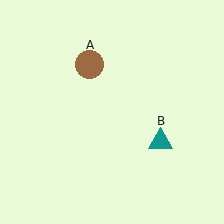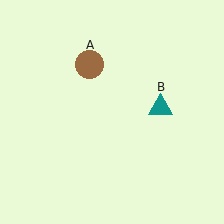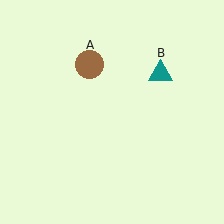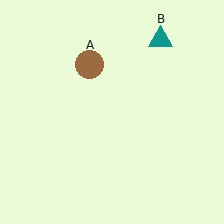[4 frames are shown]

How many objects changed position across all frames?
1 object changed position: teal triangle (object B).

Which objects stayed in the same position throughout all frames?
Brown circle (object A) remained stationary.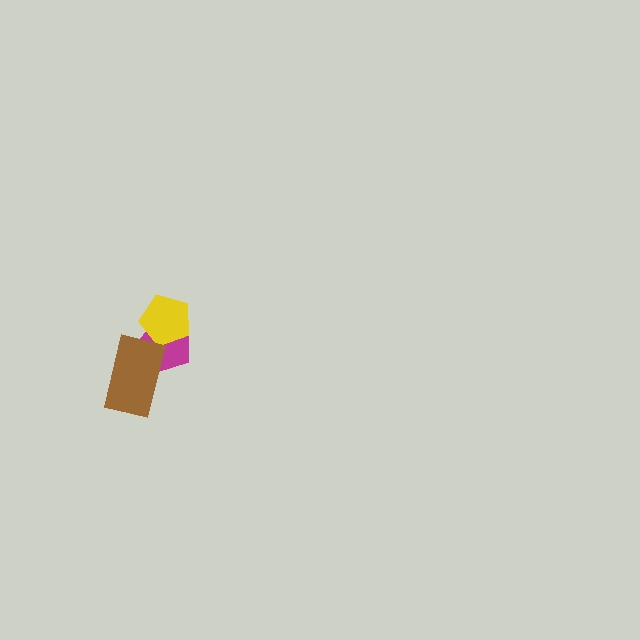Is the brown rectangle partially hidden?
No, no other shape covers it.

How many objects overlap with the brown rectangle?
1 object overlaps with the brown rectangle.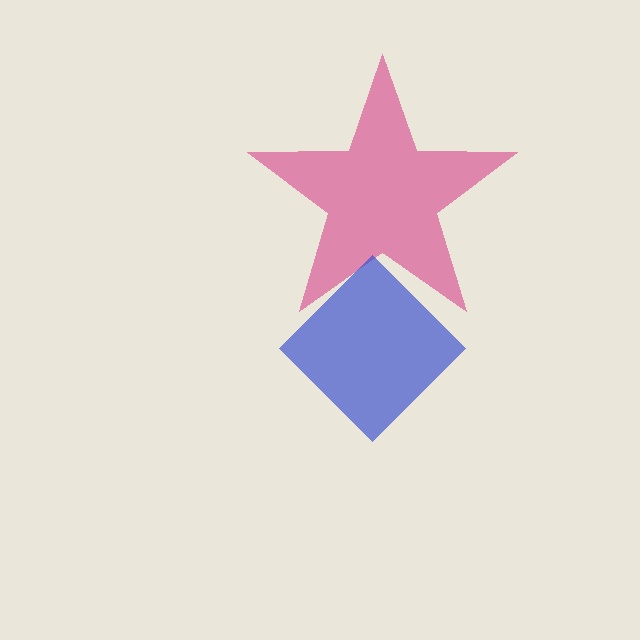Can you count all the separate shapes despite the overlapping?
Yes, there are 2 separate shapes.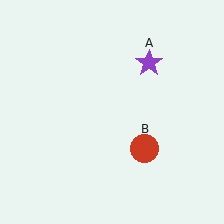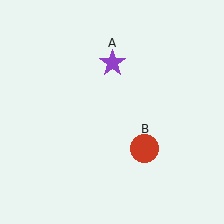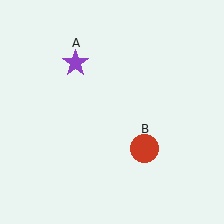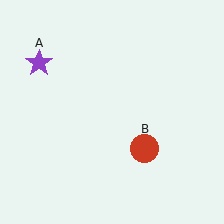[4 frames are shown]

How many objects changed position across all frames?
1 object changed position: purple star (object A).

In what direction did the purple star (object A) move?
The purple star (object A) moved left.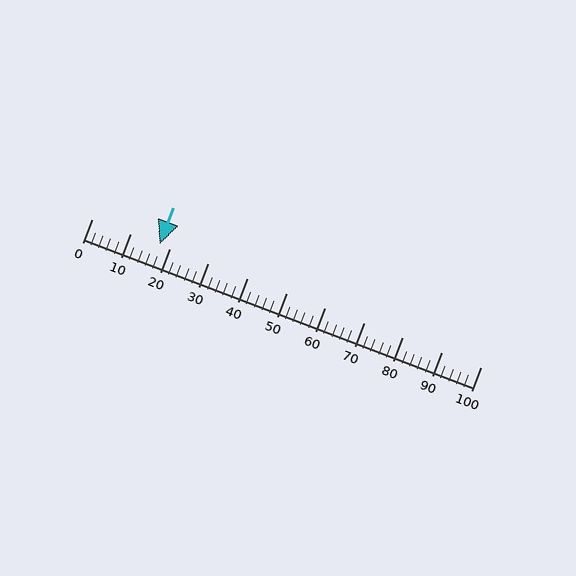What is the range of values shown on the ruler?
The ruler shows values from 0 to 100.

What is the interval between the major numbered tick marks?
The major tick marks are spaced 10 units apart.